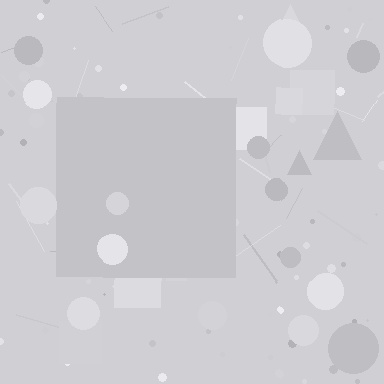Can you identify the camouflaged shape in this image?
The camouflaged shape is a square.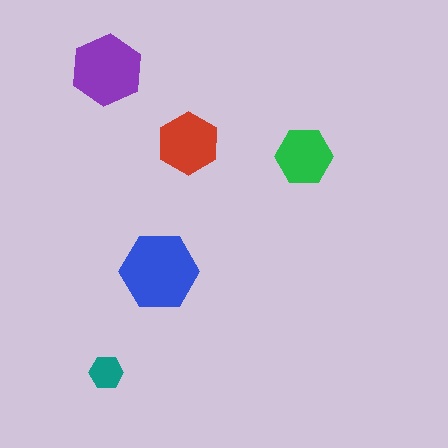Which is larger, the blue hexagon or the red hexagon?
The blue one.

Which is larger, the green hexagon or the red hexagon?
The red one.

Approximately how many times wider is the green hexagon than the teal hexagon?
About 1.5 times wider.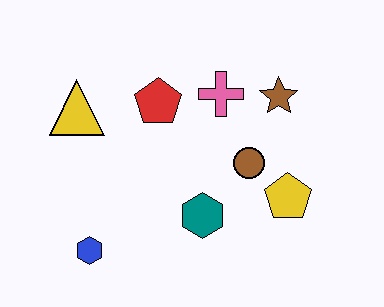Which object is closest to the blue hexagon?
The teal hexagon is closest to the blue hexagon.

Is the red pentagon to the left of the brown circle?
Yes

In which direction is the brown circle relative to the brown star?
The brown circle is below the brown star.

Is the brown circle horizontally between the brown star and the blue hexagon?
Yes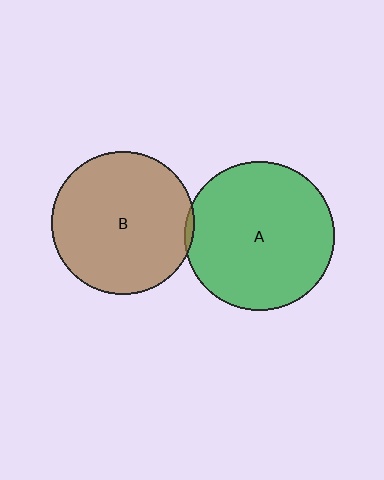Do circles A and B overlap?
Yes.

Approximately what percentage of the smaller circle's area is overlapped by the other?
Approximately 5%.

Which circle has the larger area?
Circle A (green).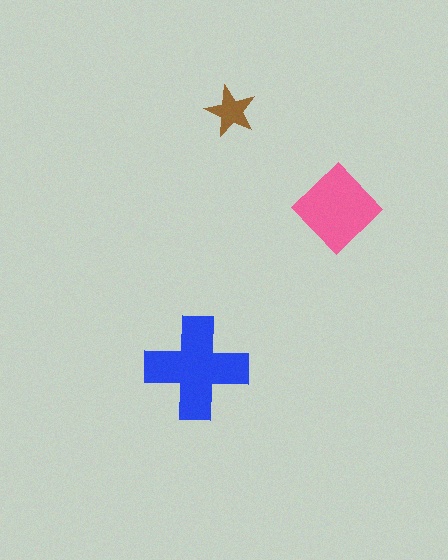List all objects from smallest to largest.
The brown star, the pink diamond, the blue cross.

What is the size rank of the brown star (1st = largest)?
3rd.